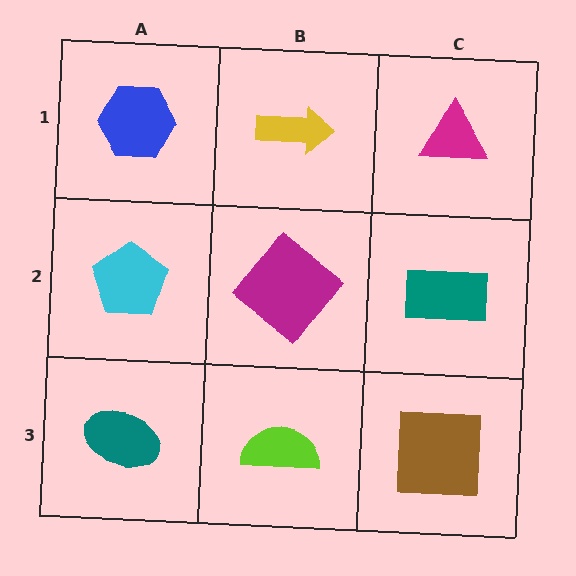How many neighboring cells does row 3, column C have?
2.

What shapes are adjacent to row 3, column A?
A cyan pentagon (row 2, column A), a lime semicircle (row 3, column B).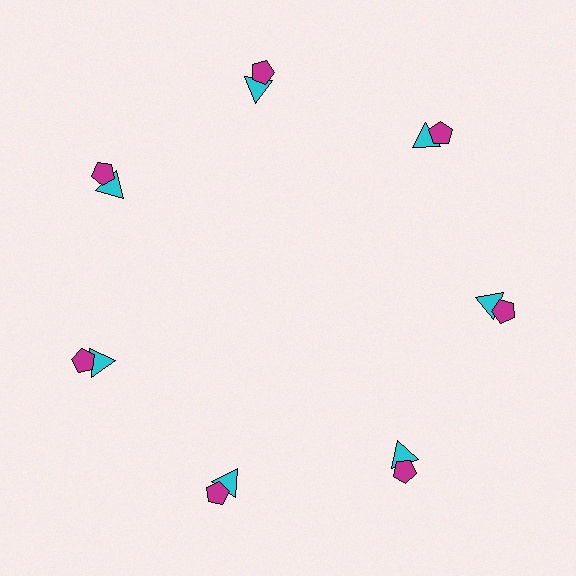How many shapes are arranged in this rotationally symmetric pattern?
There are 14 shapes, arranged in 7 groups of 2.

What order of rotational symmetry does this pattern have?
This pattern has 7-fold rotational symmetry.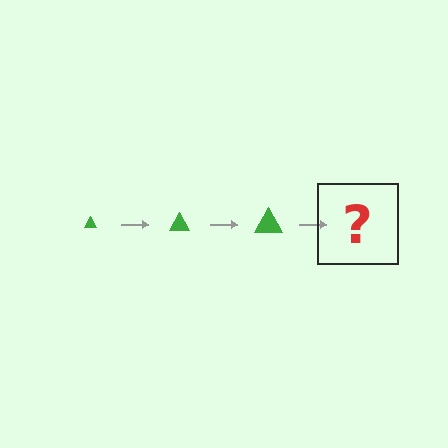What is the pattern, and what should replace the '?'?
The pattern is that the triangle gets progressively larger each step. The '?' should be a green triangle, larger than the previous one.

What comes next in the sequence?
The next element should be a green triangle, larger than the previous one.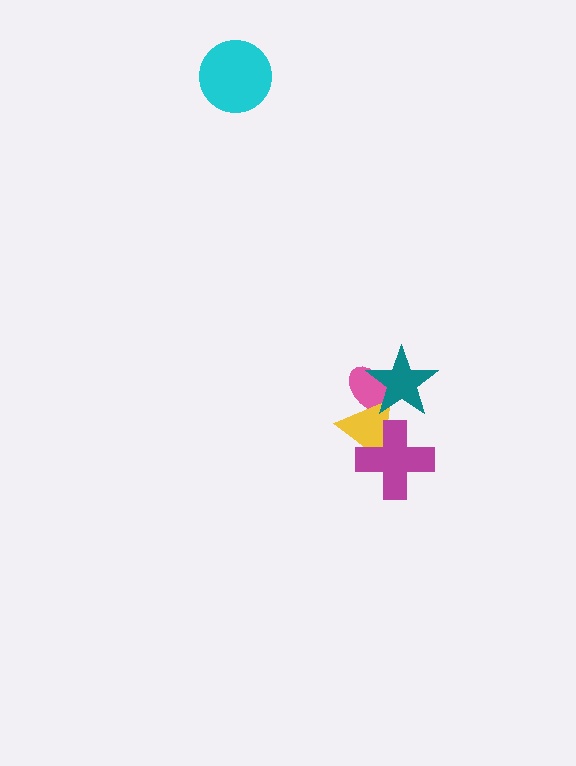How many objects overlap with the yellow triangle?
3 objects overlap with the yellow triangle.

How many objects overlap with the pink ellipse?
2 objects overlap with the pink ellipse.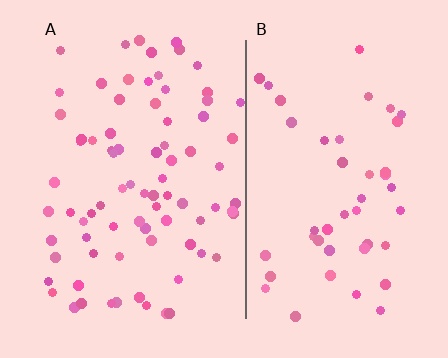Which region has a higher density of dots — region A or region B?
A (the left).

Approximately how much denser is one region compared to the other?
Approximately 1.7× — region A over region B.